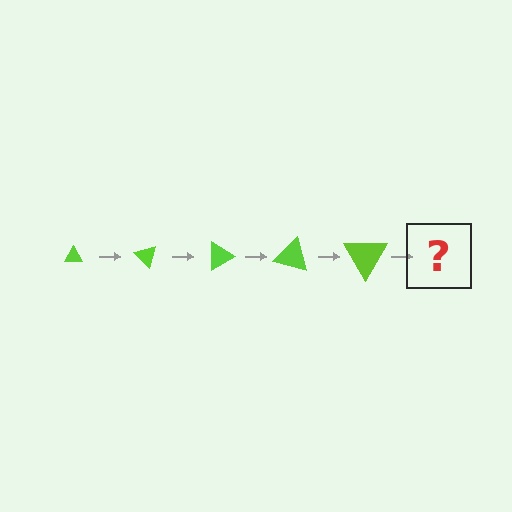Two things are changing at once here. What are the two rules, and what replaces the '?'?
The two rules are that the triangle grows larger each step and it rotates 45 degrees each step. The '?' should be a triangle, larger than the previous one and rotated 225 degrees from the start.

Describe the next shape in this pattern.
It should be a triangle, larger than the previous one and rotated 225 degrees from the start.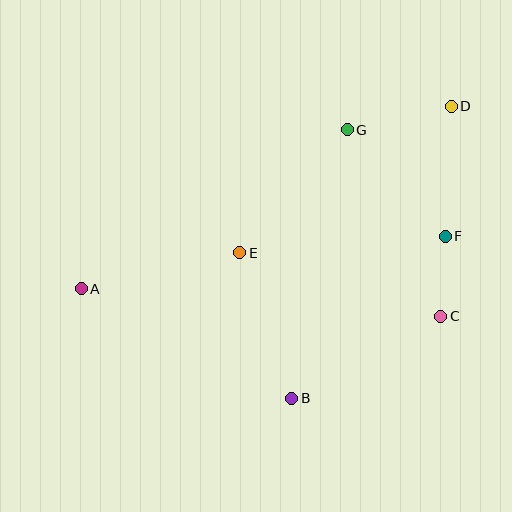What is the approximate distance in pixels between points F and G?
The distance between F and G is approximately 145 pixels.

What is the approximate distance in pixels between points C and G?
The distance between C and G is approximately 209 pixels.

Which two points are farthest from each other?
Points A and D are farthest from each other.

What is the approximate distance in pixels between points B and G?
The distance between B and G is approximately 274 pixels.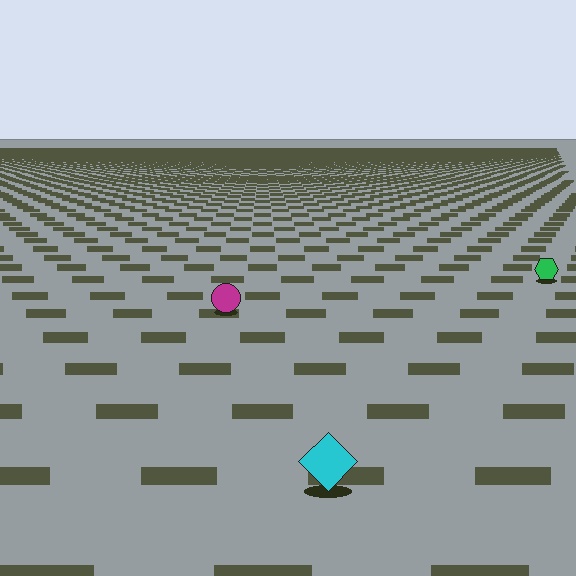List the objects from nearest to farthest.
From nearest to farthest: the cyan diamond, the magenta circle, the green hexagon.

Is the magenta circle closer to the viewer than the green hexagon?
Yes. The magenta circle is closer — you can tell from the texture gradient: the ground texture is coarser near it.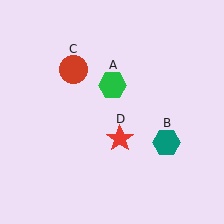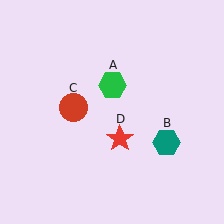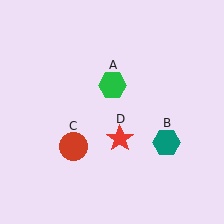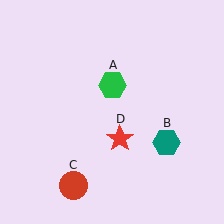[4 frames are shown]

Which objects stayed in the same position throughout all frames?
Green hexagon (object A) and teal hexagon (object B) and red star (object D) remained stationary.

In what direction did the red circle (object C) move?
The red circle (object C) moved down.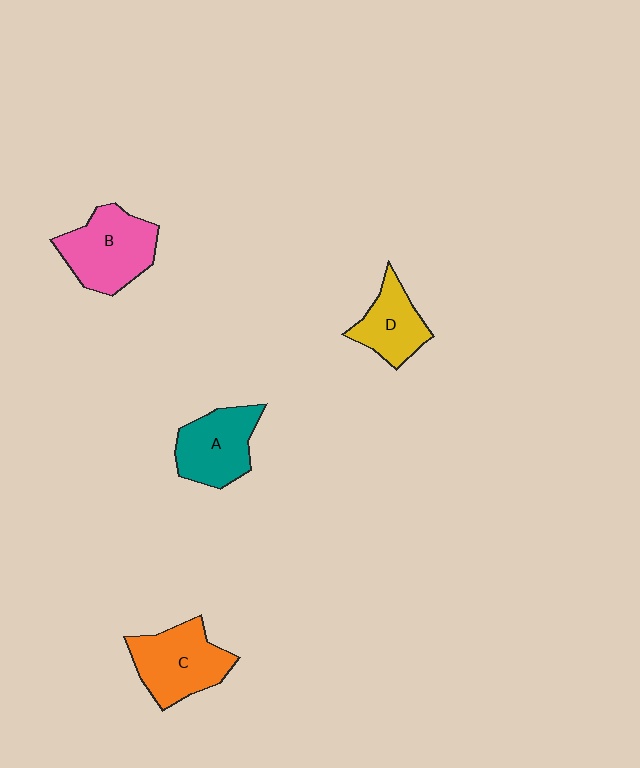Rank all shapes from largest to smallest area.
From largest to smallest: B (pink), C (orange), A (teal), D (yellow).